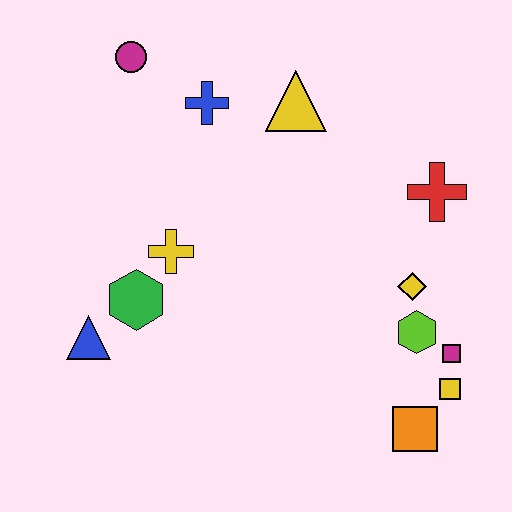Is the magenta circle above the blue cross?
Yes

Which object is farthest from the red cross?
The blue triangle is farthest from the red cross.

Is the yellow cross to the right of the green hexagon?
Yes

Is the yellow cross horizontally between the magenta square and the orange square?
No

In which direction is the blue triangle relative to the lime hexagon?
The blue triangle is to the left of the lime hexagon.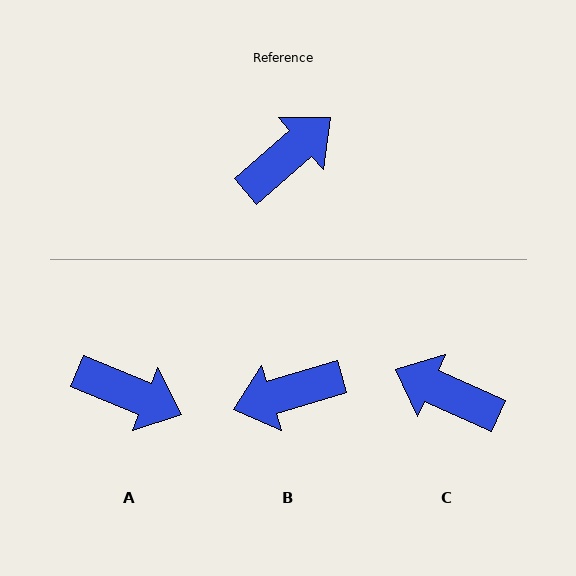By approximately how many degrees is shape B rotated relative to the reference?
Approximately 156 degrees counter-clockwise.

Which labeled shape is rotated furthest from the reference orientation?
B, about 156 degrees away.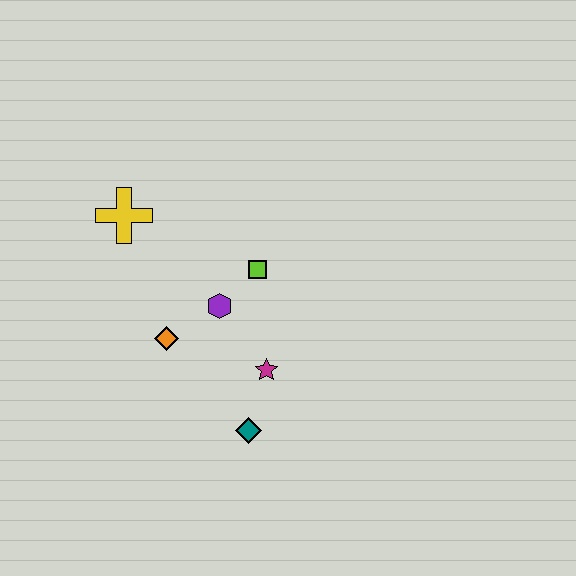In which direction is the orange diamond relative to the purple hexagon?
The orange diamond is to the left of the purple hexagon.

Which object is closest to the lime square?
The purple hexagon is closest to the lime square.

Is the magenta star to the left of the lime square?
No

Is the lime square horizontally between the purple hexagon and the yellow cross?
No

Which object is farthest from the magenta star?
The yellow cross is farthest from the magenta star.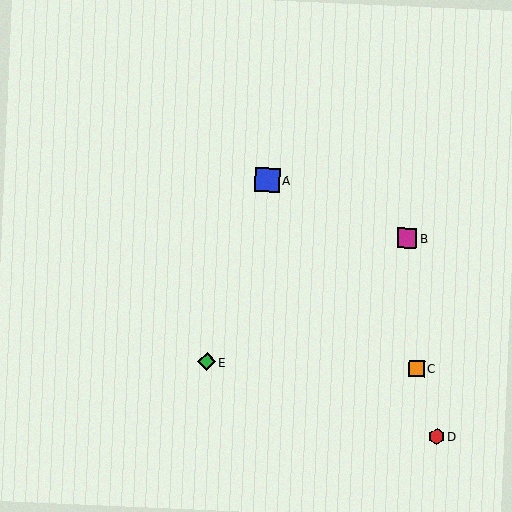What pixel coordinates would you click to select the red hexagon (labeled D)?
Click at (436, 437) to select the red hexagon D.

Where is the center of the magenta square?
The center of the magenta square is at (407, 238).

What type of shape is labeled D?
Shape D is a red hexagon.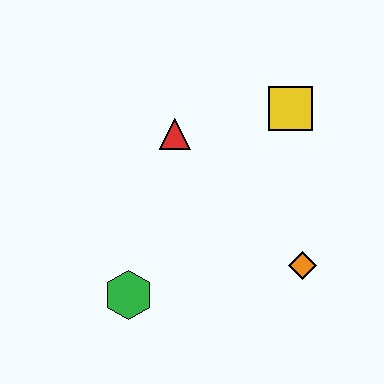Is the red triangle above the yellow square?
No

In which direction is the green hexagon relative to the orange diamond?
The green hexagon is to the left of the orange diamond.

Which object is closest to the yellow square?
The red triangle is closest to the yellow square.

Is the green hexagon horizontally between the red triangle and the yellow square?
No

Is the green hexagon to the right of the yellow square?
No